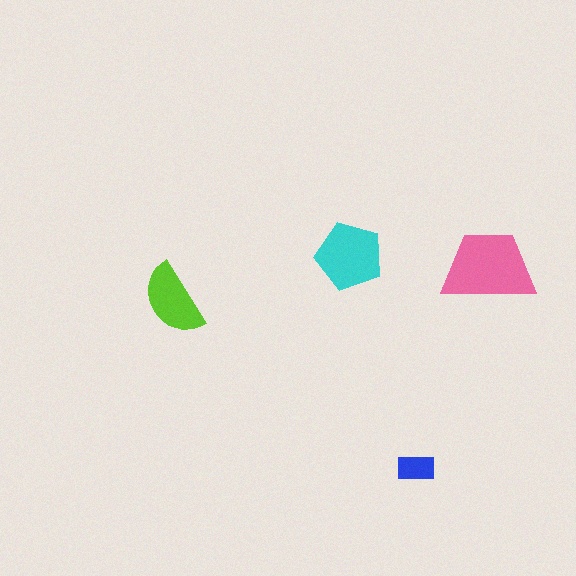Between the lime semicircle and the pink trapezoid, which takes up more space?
The pink trapezoid.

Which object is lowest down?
The blue rectangle is bottommost.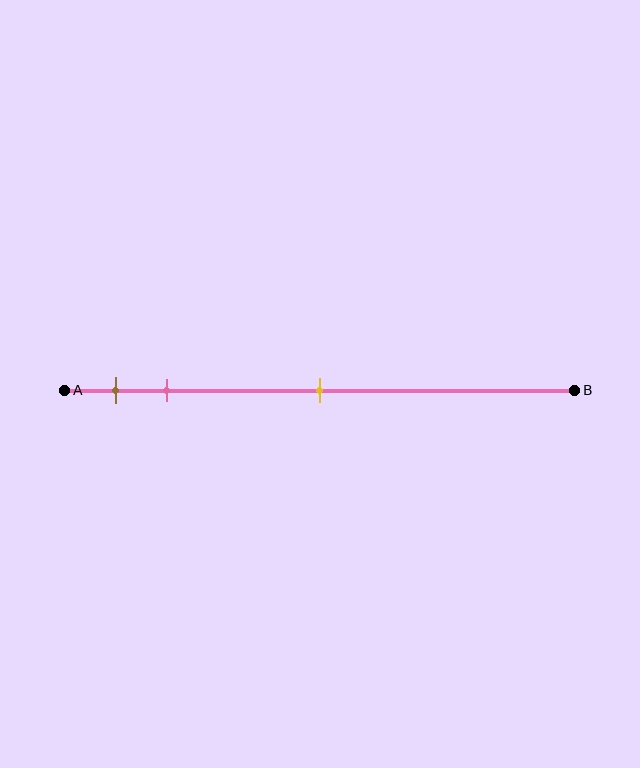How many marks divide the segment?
There are 3 marks dividing the segment.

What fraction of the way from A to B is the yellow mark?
The yellow mark is approximately 50% (0.5) of the way from A to B.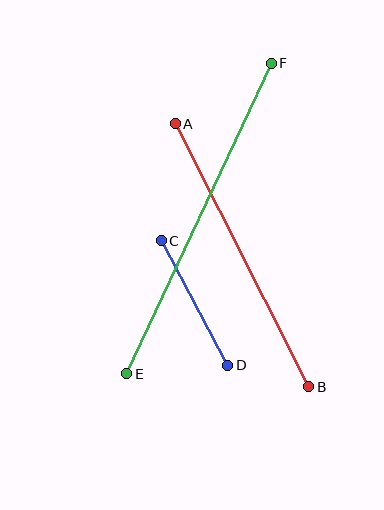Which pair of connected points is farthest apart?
Points E and F are farthest apart.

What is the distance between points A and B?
The distance is approximately 295 pixels.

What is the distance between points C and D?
The distance is approximately 141 pixels.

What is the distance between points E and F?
The distance is approximately 343 pixels.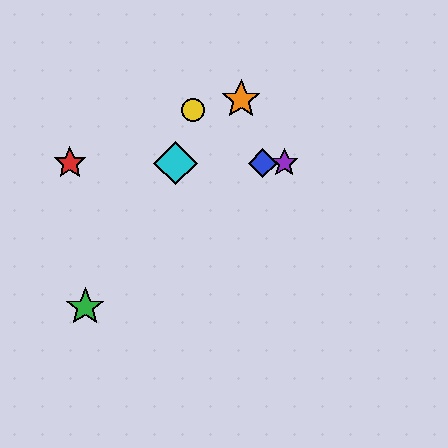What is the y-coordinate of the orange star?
The orange star is at y≈100.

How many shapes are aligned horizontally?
4 shapes (the red star, the blue diamond, the purple star, the cyan diamond) are aligned horizontally.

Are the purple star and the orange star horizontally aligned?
No, the purple star is at y≈163 and the orange star is at y≈100.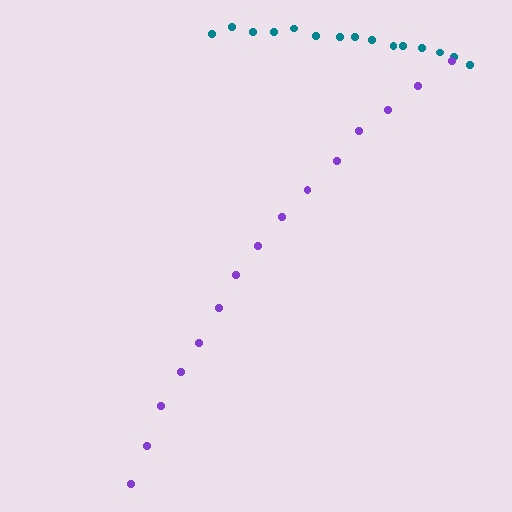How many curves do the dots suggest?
There are 2 distinct paths.